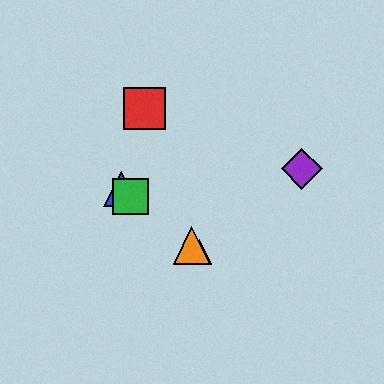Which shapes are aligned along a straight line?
The blue triangle, the green square, the yellow triangle, the orange triangle are aligned along a straight line.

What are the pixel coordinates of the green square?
The green square is at (131, 197).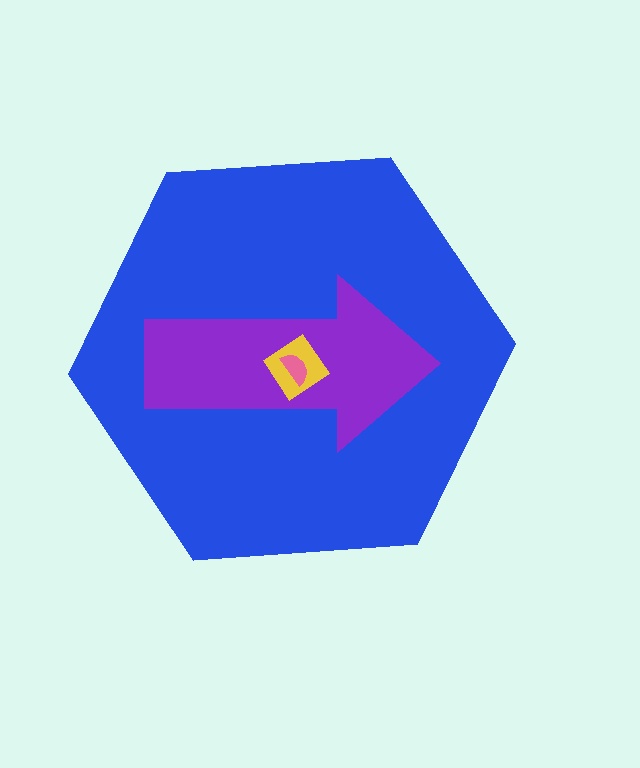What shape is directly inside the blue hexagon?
The purple arrow.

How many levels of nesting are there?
4.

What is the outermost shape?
The blue hexagon.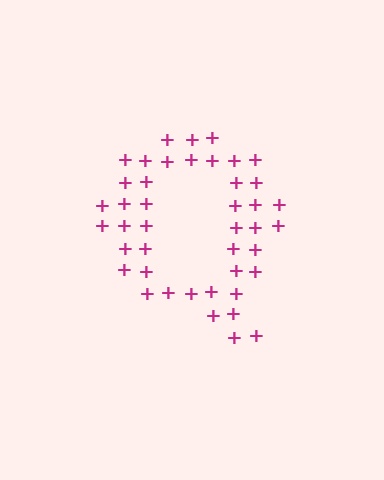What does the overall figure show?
The overall figure shows the letter Q.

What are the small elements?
The small elements are plus signs.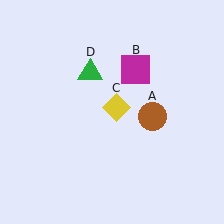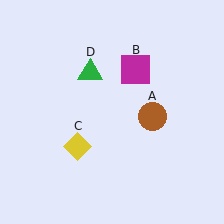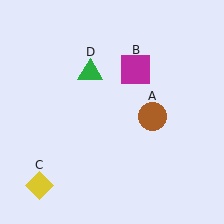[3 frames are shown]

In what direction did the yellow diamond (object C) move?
The yellow diamond (object C) moved down and to the left.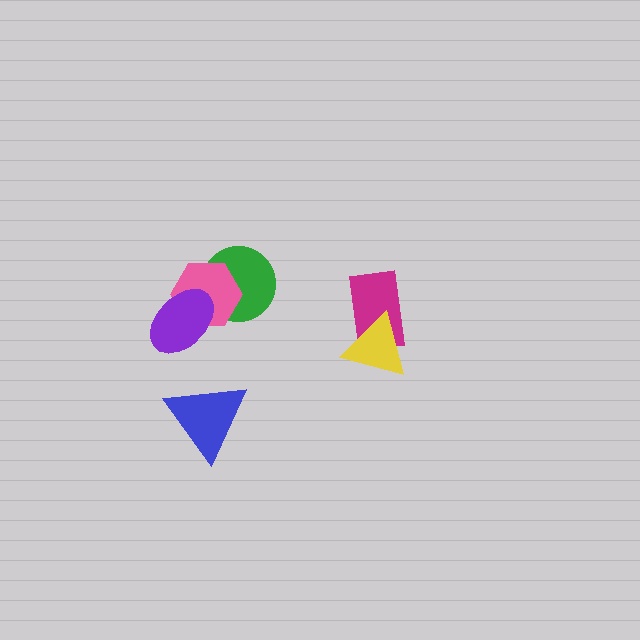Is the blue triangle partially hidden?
No, no other shape covers it.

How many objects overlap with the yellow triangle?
1 object overlaps with the yellow triangle.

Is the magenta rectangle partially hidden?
Yes, it is partially covered by another shape.